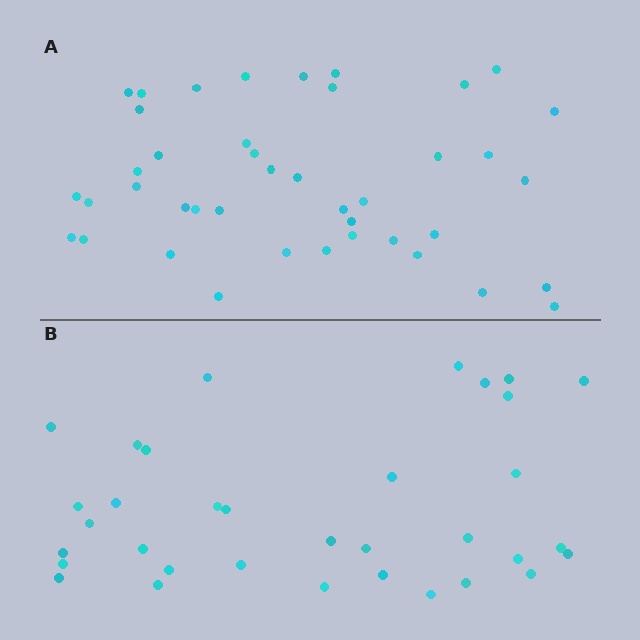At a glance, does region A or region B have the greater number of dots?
Region A (the top region) has more dots.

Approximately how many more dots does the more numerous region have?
Region A has roughly 8 or so more dots than region B.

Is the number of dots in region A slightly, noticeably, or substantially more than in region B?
Region A has only slightly more — the two regions are fairly close. The ratio is roughly 1.2 to 1.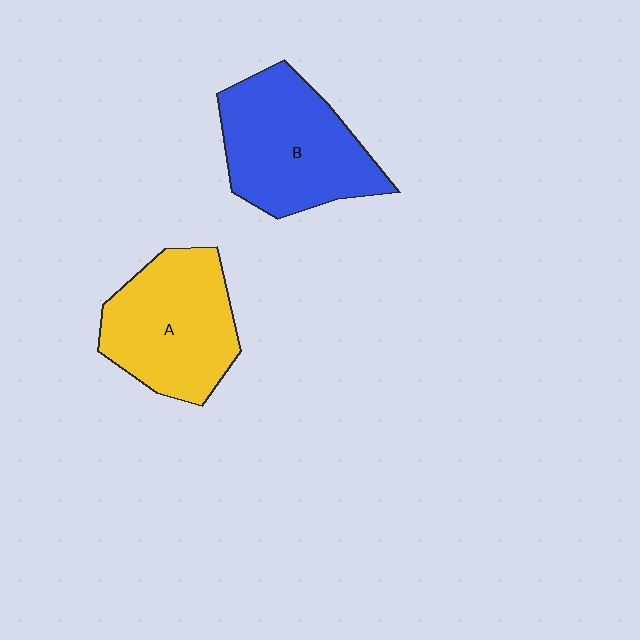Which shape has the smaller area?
Shape A (yellow).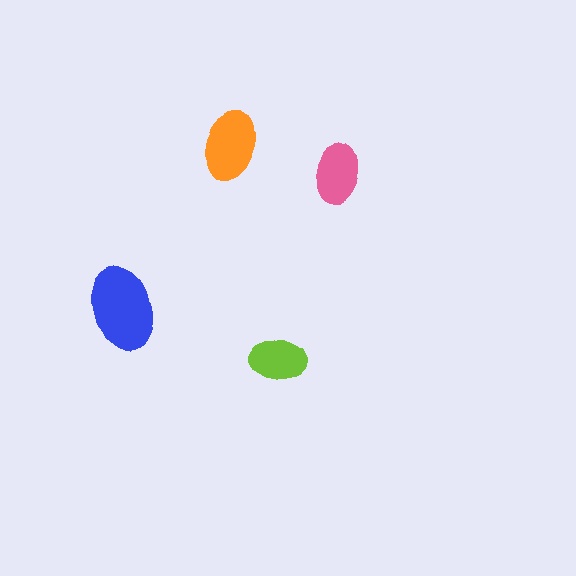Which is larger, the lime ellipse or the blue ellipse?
The blue one.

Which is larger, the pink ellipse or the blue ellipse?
The blue one.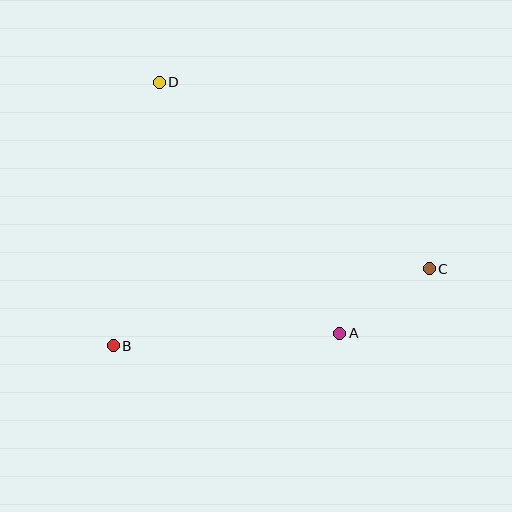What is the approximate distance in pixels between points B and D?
The distance between B and D is approximately 267 pixels.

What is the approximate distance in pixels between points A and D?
The distance between A and D is approximately 309 pixels.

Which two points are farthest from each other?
Points C and D are farthest from each other.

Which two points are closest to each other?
Points A and C are closest to each other.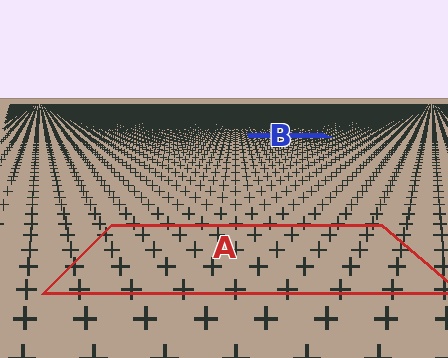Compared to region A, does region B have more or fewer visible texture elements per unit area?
Region B has more texture elements per unit area — they are packed more densely because it is farther away.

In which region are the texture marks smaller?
The texture marks are smaller in region B, because it is farther away.